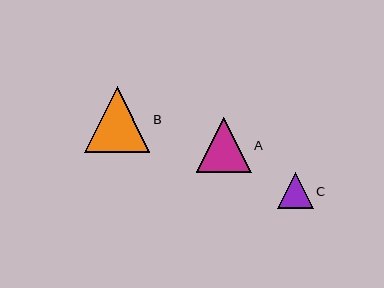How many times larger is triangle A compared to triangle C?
Triangle A is approximately 1.5 times the size of triangle C.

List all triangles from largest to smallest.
From largest to smallest: B, A, C.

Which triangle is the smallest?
Triangle C is the smallest with a size of approximately 36 pixels.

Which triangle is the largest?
Triangle B is the largest with a size of approximately 65 pixels.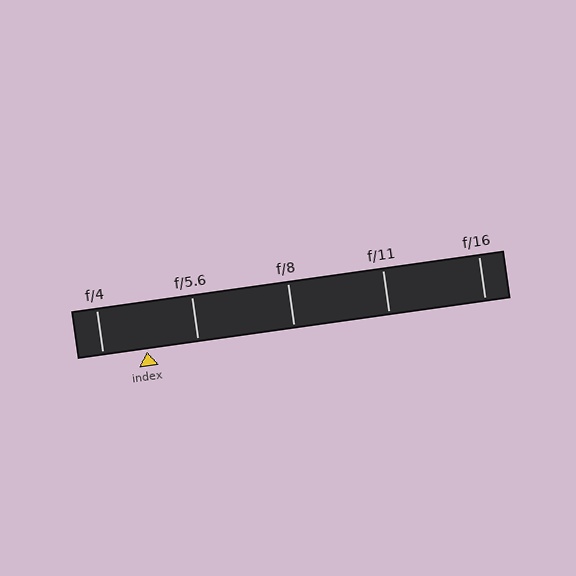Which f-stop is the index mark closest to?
The index mark is closest to f/4.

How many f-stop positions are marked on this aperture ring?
There are 5 f-stop positions marked.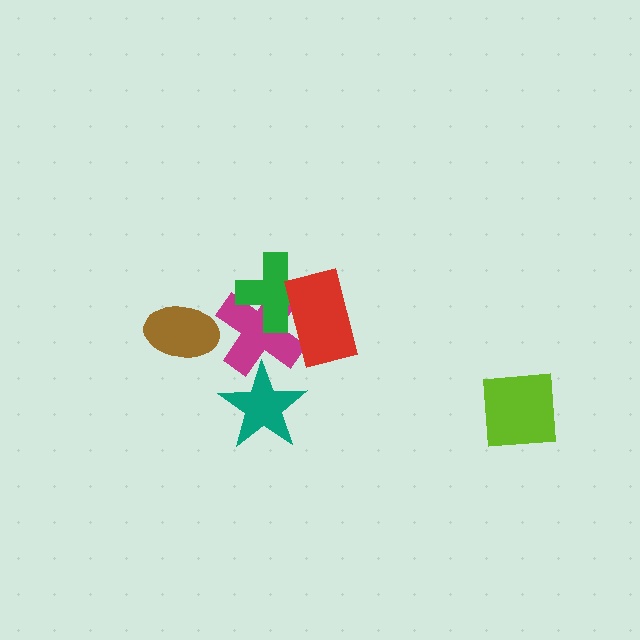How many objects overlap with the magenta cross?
3 objects overlap with the magenta cross.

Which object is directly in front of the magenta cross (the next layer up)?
The green cross is directly in front of the magenta cross.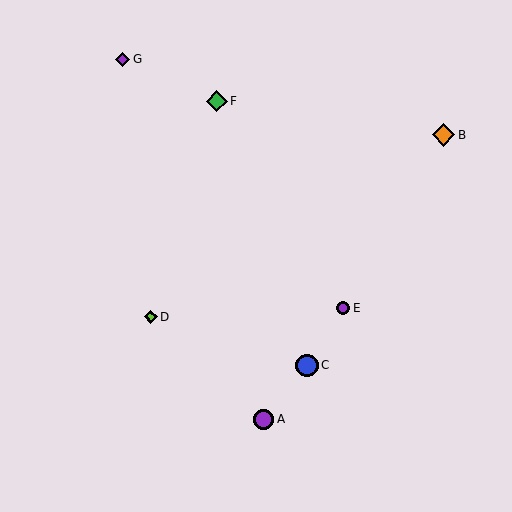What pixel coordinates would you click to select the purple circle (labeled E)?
Click at (343, 308) to select the purple circle E.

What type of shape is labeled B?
Shape B is an orange diamond.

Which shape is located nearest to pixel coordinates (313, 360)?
The blue circle (labeled C) at (307, 365) is nearest to that location.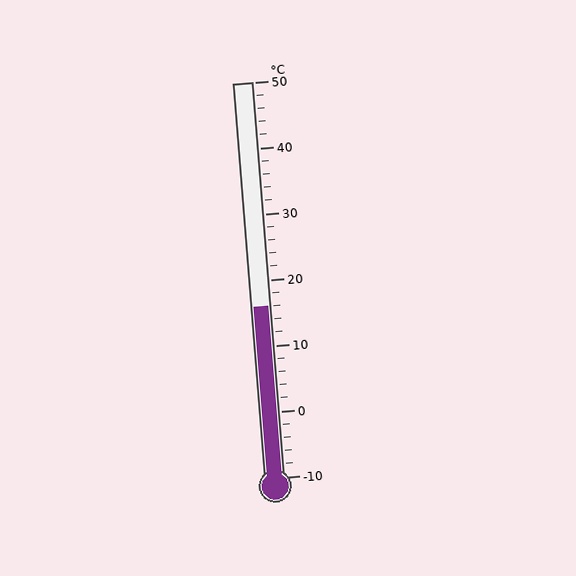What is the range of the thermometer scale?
The thermometer scale ranges from -10°C to 50°C.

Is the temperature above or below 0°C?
The temperature is above 0°C.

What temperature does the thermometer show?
The thermometer shows approximately 16°C.